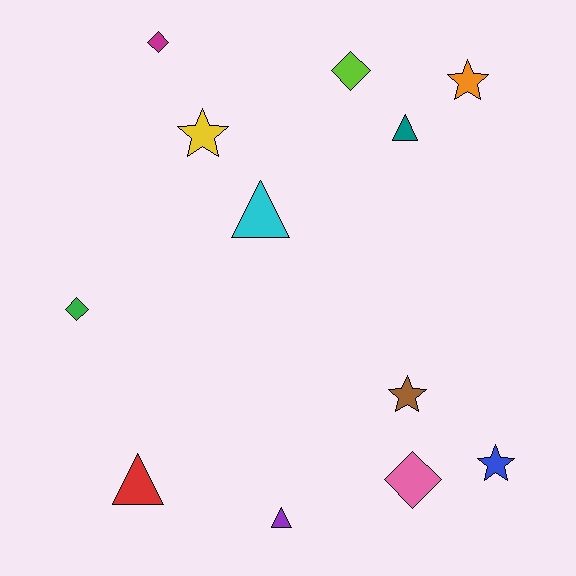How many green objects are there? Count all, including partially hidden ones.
There is 1 green object.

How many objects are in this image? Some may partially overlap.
There are 12 objects.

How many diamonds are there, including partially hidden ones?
There are 4 diamonds.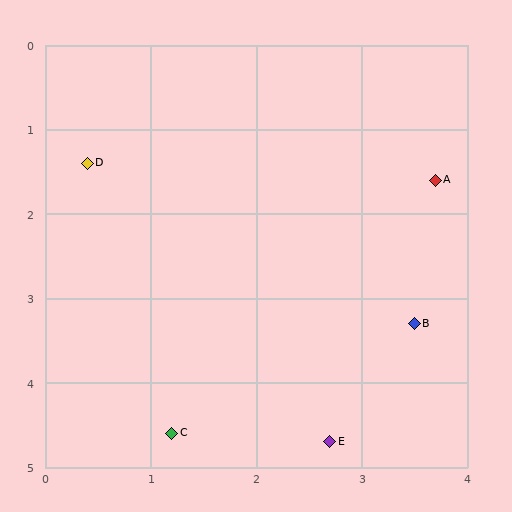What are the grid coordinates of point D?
Point D is at approximately (0.4, 1.4).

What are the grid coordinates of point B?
Point B is at approximately (3.5, 3.3).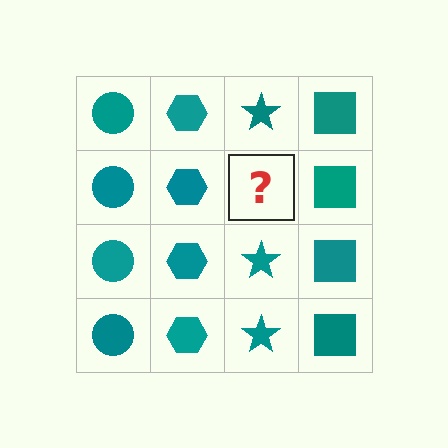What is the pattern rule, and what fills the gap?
The rule is that each column has a consistent shape. The gap should be filled with a teal star.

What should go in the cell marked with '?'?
The missing cell should contain a teal star.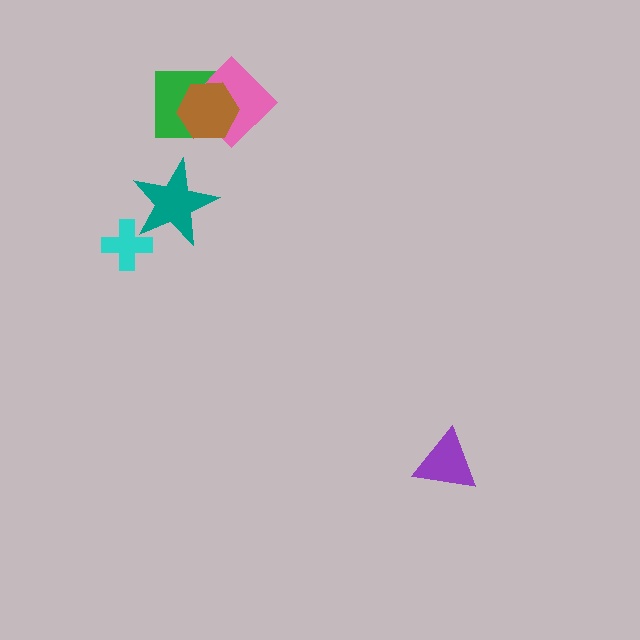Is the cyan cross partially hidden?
Yes, it is partially covered by another shape.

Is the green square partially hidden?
Yes, it is partially covered by another shape.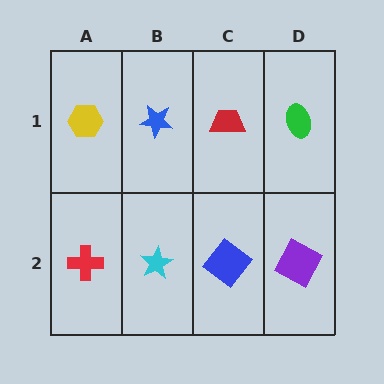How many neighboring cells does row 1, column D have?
2.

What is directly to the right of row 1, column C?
A green ellipse.